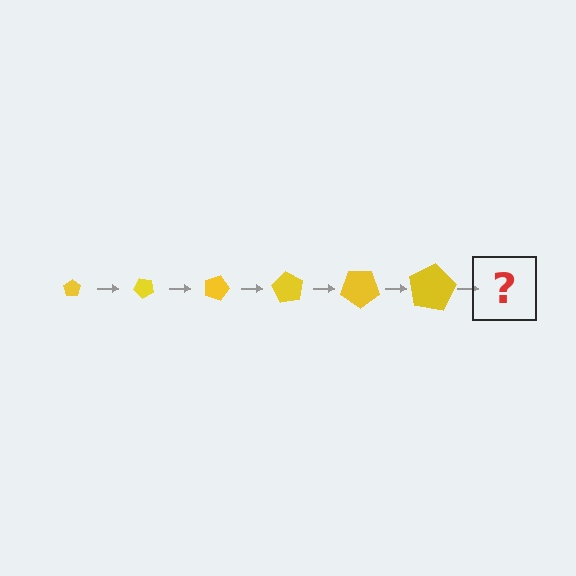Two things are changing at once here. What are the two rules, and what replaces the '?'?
The two rules are that the pentagon grows larger each step and it rotates 45 degrees each step. The '?' should be a pentagon, larger than the previous one and rotated 270 degrees from the start.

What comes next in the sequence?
The next element should be a pentagon, larger than the previous one and rotated 270 degrees from the start.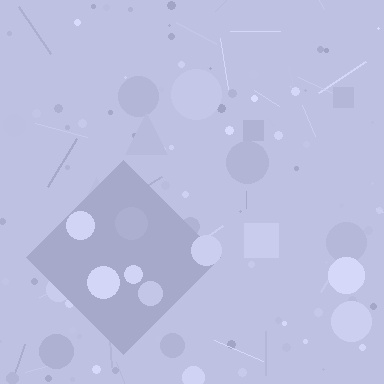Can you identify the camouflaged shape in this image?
The camouflaged shape is a diamond.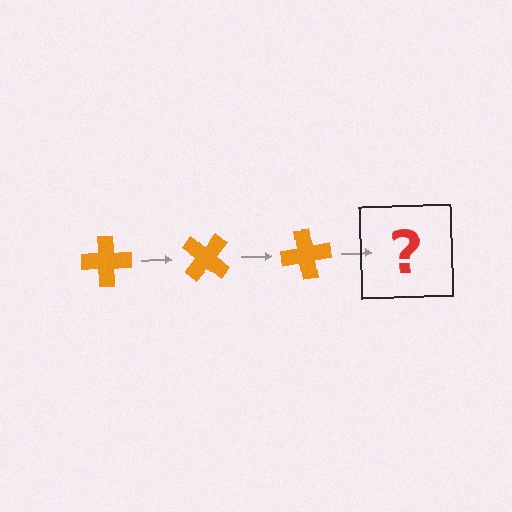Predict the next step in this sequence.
The next step is an orange cross rotated 120 degrees.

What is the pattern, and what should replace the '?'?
The pattern is that the cross rotates 40 degrees each step. The '?' should be an orange cross rotated 120 degrees.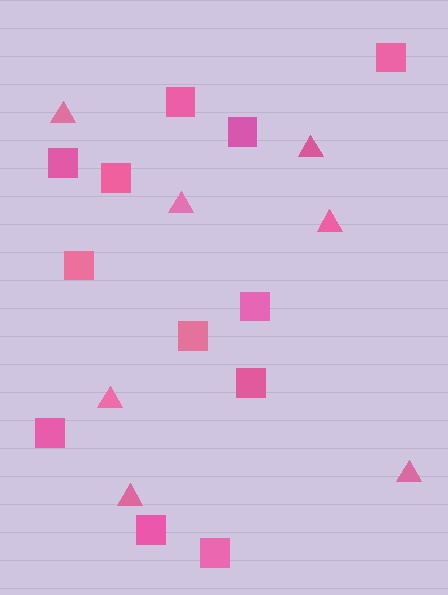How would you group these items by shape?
There are 2 groups: one group of squares (12) and one group of triangles (7).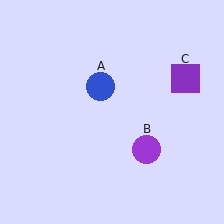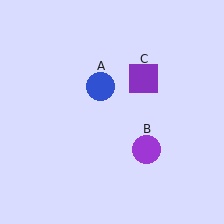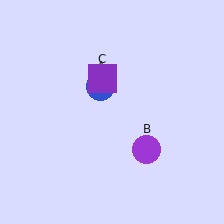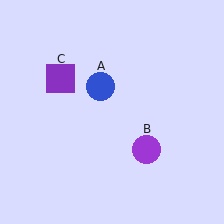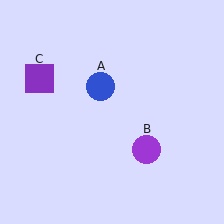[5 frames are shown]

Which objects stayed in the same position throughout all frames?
Blue circle (object A) and purple circle (object B) remained stationary.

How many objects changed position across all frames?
1 object changed position: purple square (object C).